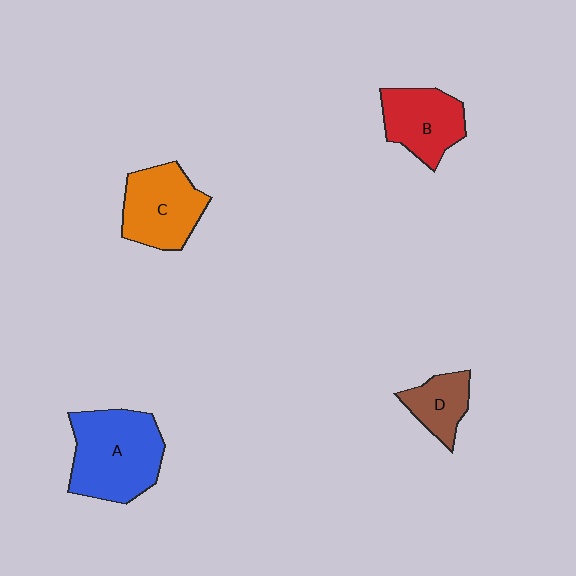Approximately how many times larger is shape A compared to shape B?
Approximately 1.5 times.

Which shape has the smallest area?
Shape D (brown).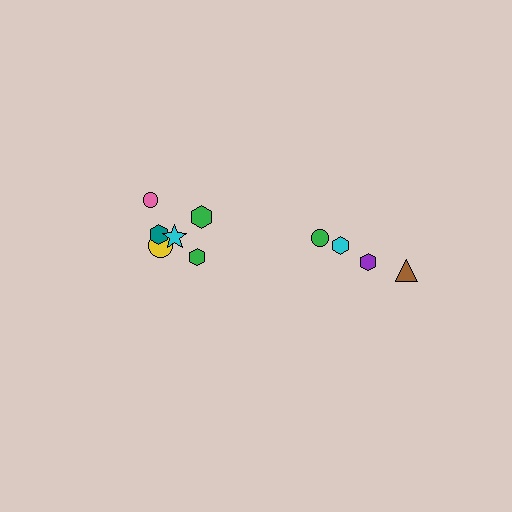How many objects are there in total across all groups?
There are 10 objects.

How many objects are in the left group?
There are 6 objects.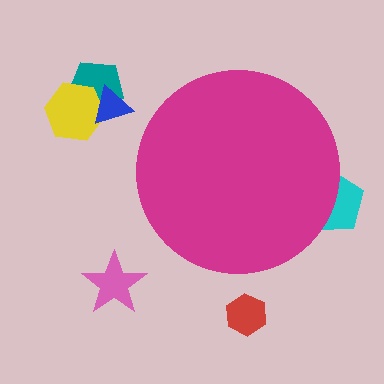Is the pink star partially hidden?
No, the pink star is fully visible.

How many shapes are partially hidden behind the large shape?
1 shape is partially hidden.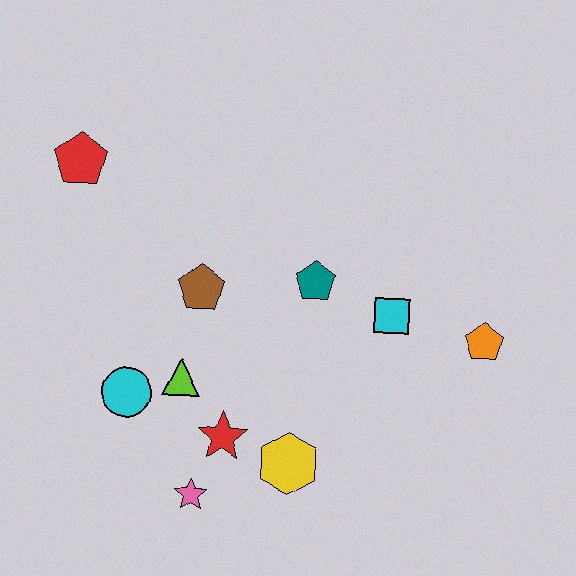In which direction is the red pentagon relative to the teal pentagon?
The red pentagon is to the left of the teal pentagon.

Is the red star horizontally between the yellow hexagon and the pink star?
Yes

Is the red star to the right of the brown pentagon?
Yes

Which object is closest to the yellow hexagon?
The red star is closest to the yellow hexagon.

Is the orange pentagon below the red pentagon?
Yes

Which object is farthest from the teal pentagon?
The red pentagon is farthest from the teal pentagon.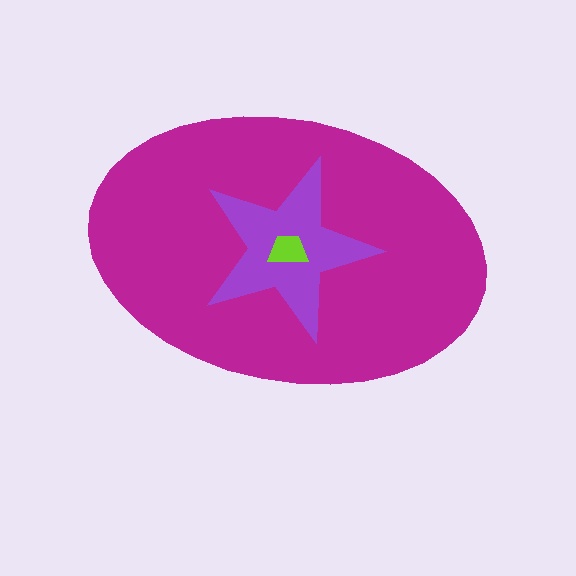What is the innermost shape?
The lime trapezoid.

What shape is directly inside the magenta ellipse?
The purple star.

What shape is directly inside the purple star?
The lime trapezoid.